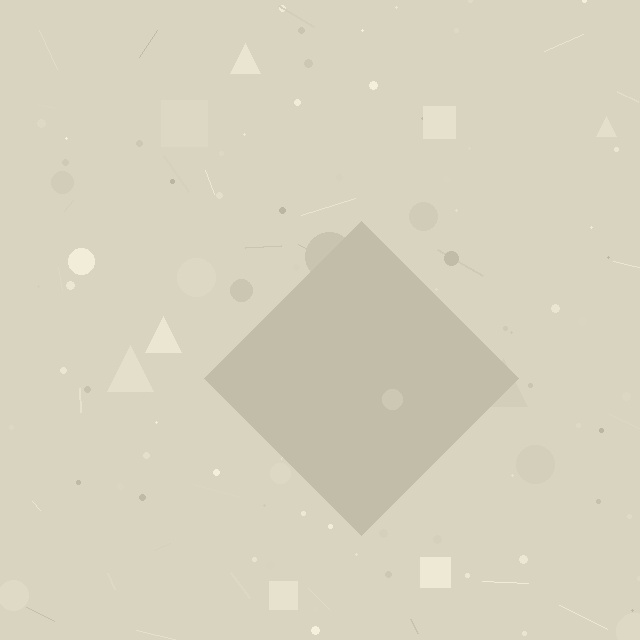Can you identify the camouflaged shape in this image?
The camouflaged shape is a diamond.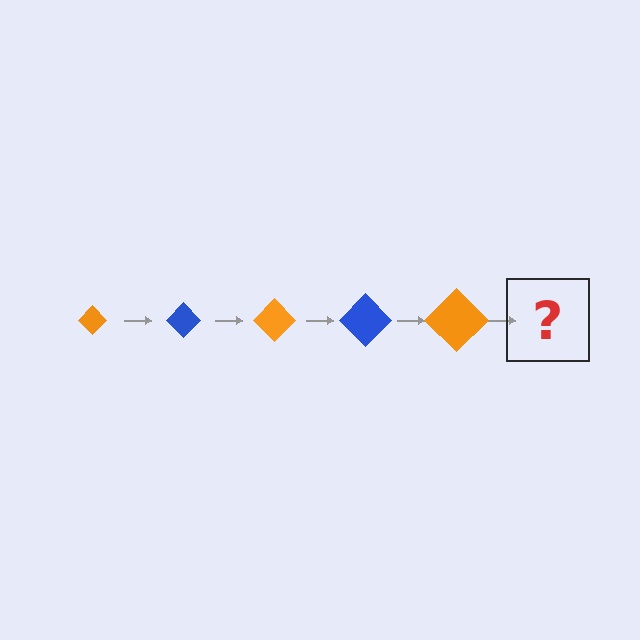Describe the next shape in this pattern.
It should be a blue diamond, larger than the previous one.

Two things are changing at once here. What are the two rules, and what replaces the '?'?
The two rules are that the diamond grows larger each step and the color cycles through orange and blue. The '?' should be a blue diamond, larger than the previous one.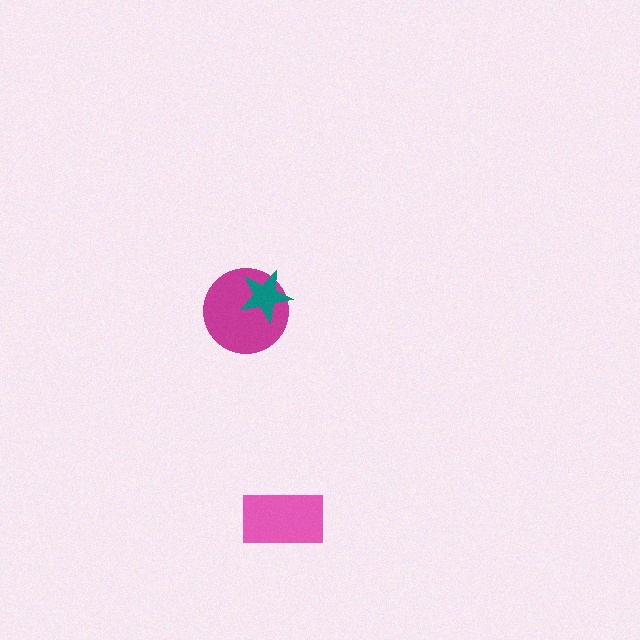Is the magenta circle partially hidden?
Yes, it is partially covered by another shape.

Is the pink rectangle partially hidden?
No, no other shape covers it.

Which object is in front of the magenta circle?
The teal star is in front of the magenta circle.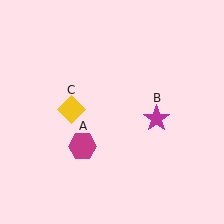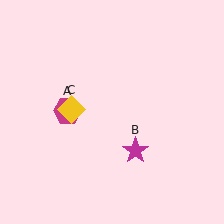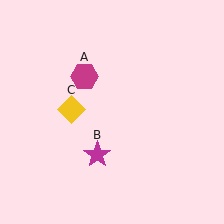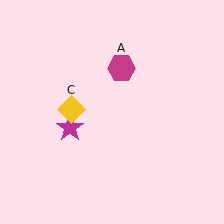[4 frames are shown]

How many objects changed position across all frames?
2 objects changed position: magenta hexagon (object A), magenta star (object B).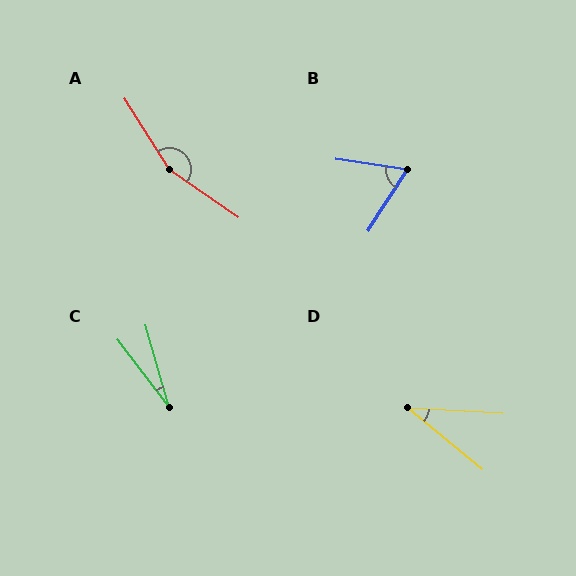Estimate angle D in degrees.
Approximately 36 degrees.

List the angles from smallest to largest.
C (22°), D (36°), B (65°), A (157°).